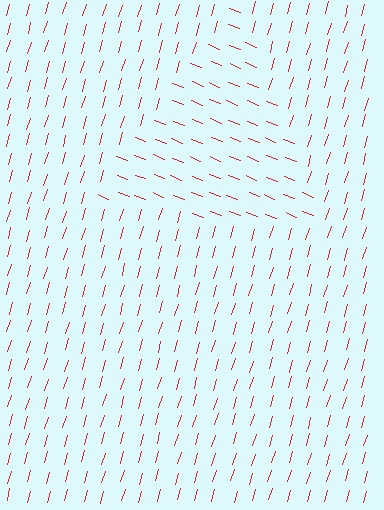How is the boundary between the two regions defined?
The boundary is defined purely by a change in line orientation (approximately 84 degrees difference). All lines are the same color and thickness.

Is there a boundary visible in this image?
Yes, there is a texture boundary formed by a change in line orientation.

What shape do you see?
I see a triangle.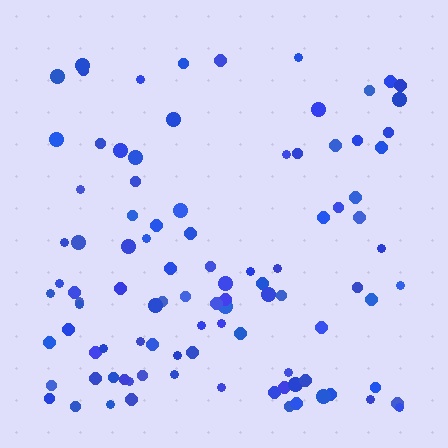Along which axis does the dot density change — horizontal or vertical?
Vertical.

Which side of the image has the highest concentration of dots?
The bottom.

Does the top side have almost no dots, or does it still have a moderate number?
Still a moderate number, just noticeably fewer than the bottom.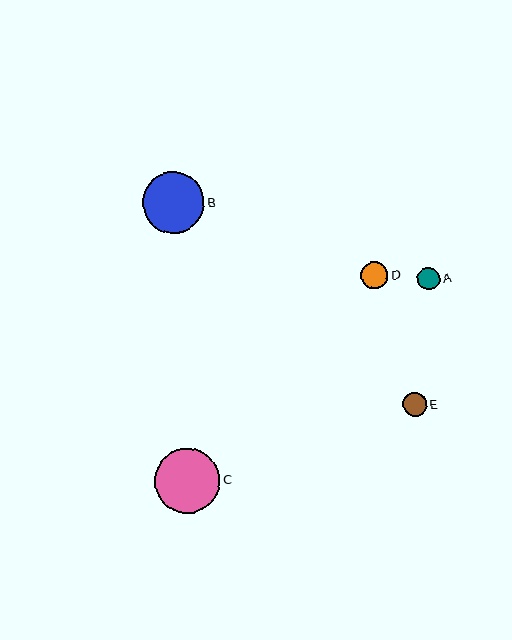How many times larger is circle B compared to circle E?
Circle B is approximately 2.7 times the size of circle E.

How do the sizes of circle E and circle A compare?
Circle E and circle A are approximately the same size.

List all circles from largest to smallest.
From largest to smallest: C, B, D, E, A.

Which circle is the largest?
Circle C is the largest with a size of approximately 66 pixels.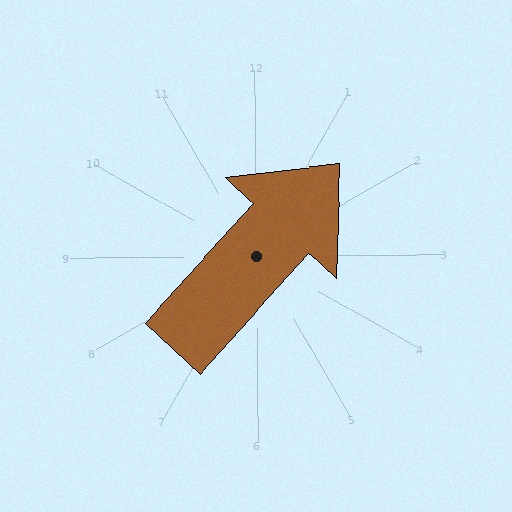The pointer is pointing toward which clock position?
Roughly 1 o'clock.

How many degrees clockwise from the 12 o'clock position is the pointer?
Approximately 43 degrees.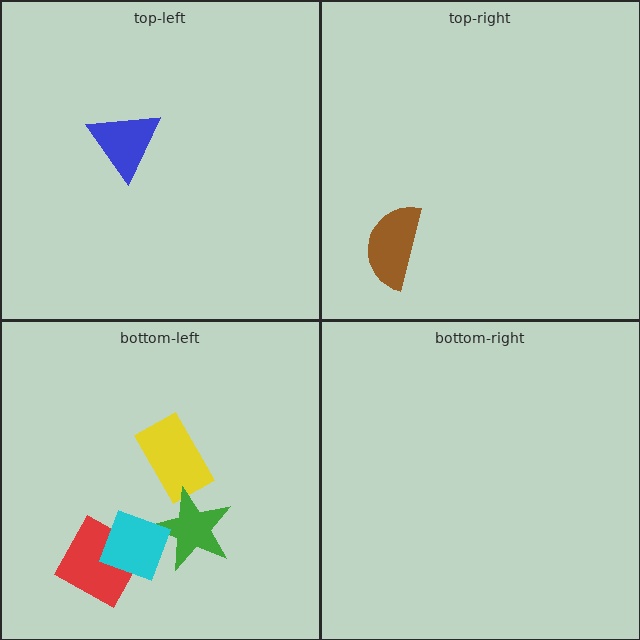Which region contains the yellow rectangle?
The bottom-left region.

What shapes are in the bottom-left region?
The red square, the yellow rectangle, the green star, the cyan diamond.